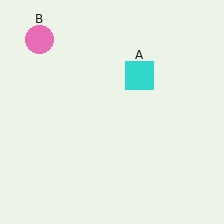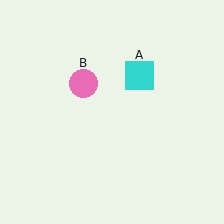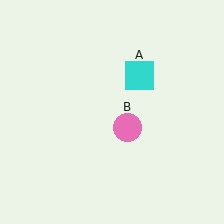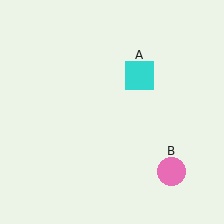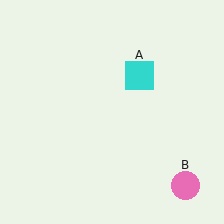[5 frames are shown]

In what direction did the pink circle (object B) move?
The pink circle (object B) moved down and to the right.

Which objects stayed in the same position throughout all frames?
Cyan square (object A) remained stationary.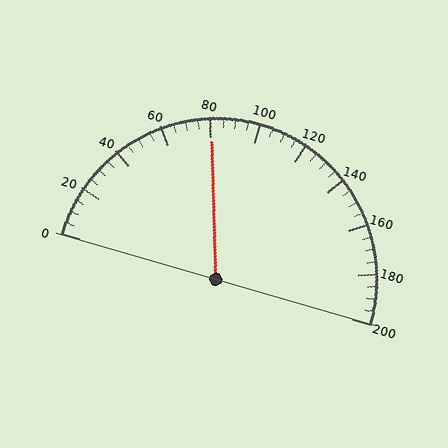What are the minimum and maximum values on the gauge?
The gauge ranges from 0 to 200.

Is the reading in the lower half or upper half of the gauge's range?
The reading is in the lower half of the range (0 to 200).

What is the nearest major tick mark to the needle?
The nearest major tick mark is 80.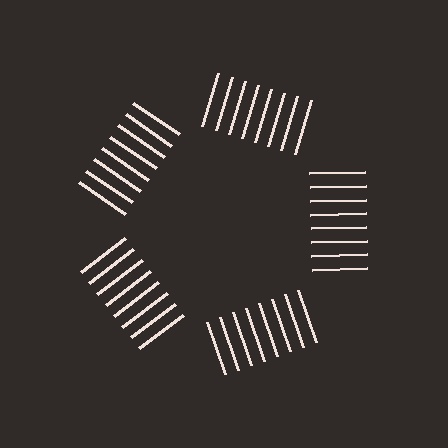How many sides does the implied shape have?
5 sides — the line-ends trace a pentagon.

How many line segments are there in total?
40 — 8 along each of the 5 edges.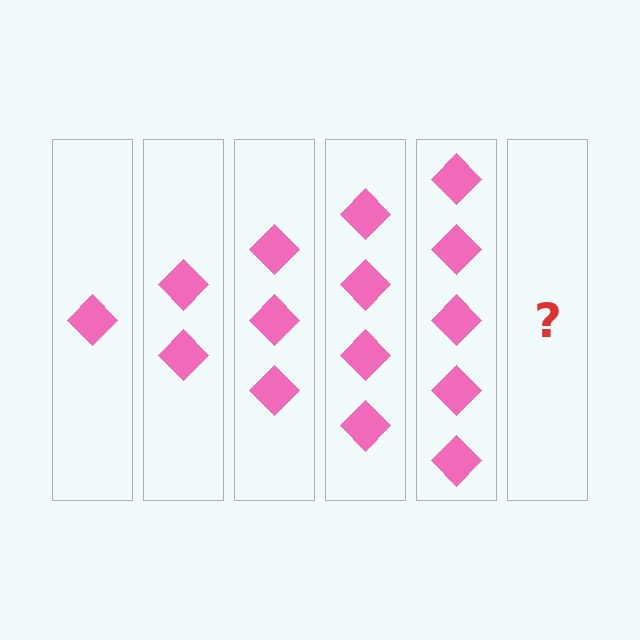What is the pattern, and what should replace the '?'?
The pattern is that each step adds one more diamond. The '?' should be 6 diamonds.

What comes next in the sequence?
The next element should be 6 diamonds.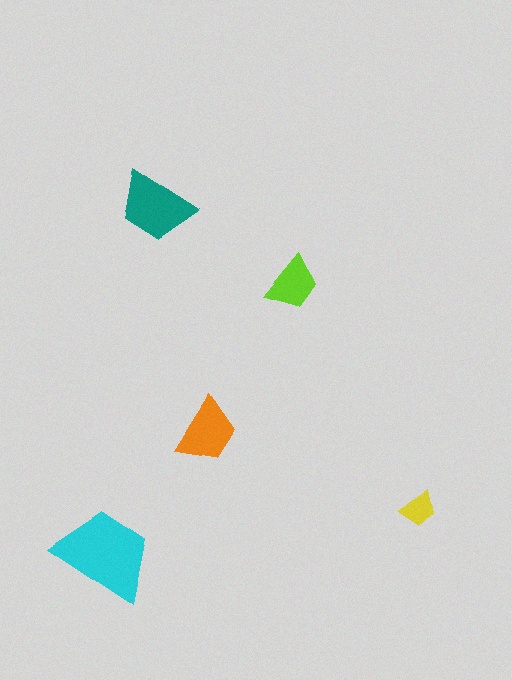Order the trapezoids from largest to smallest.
the cyan one, the teal one, the orange one, the lime one, the yellow one.